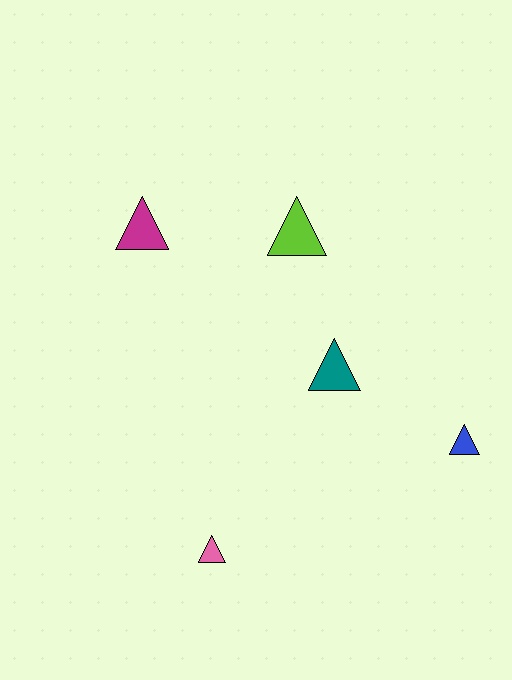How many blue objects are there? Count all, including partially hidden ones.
There is 1 blue object.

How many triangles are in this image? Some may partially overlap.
There are 5 triangles.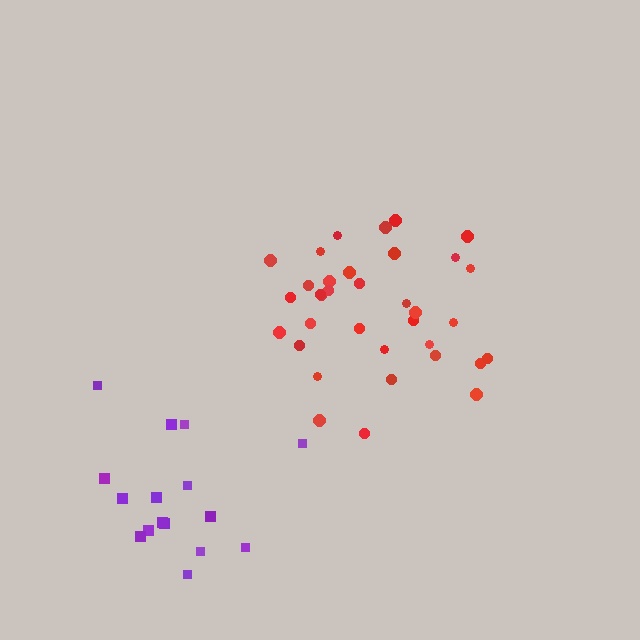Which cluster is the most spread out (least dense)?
Purple.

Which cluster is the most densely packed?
Red.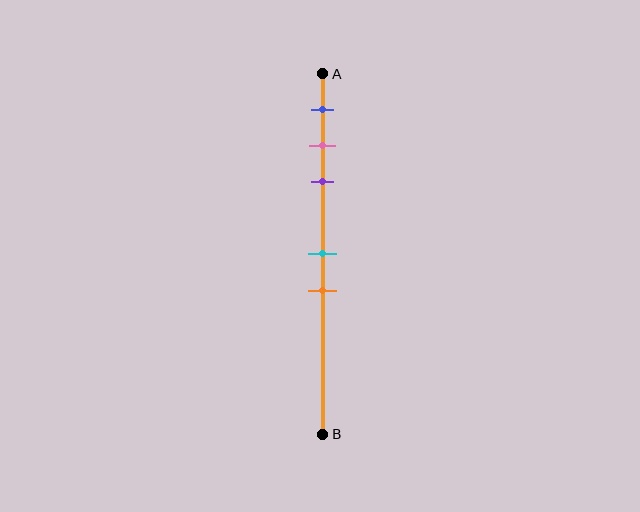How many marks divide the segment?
There are 5 marks dividing the segment.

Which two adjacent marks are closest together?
The pink and purple marks are the closest adjacent pair.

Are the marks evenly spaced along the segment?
No, the marks are not evenly spaced.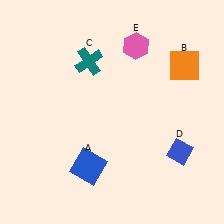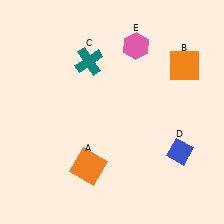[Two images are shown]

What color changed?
The square (A) changed from blue in Image 1 to orange in Image 2.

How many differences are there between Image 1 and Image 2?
There is 1 difference between the two images.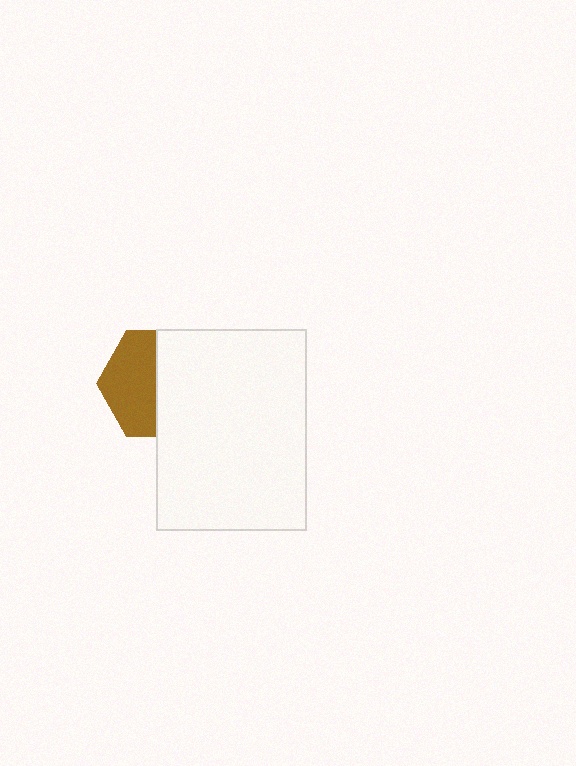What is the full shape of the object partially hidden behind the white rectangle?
The partially hidden object is a brown hexagon.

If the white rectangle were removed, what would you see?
You would see the complete brown hexagon.